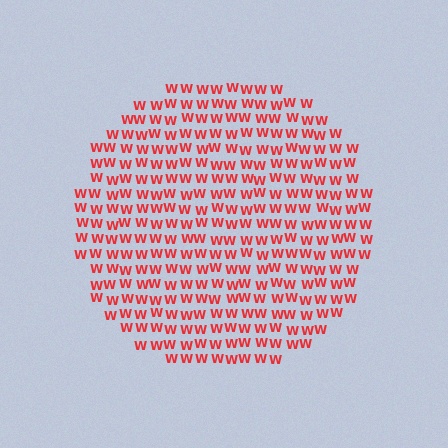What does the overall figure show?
The overall figure shows a circle.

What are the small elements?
The small elements are letter W's.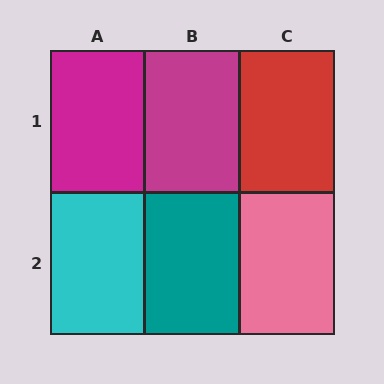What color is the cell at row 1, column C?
Red.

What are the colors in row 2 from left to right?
Cyan, teal, pink.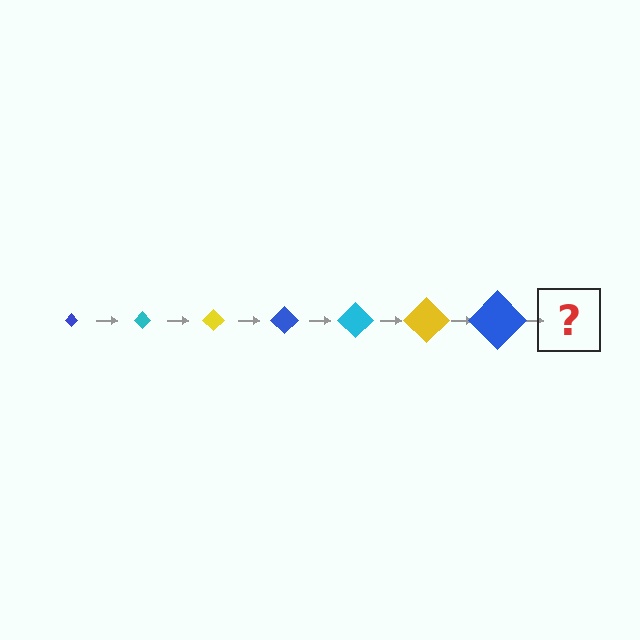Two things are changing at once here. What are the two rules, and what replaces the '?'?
The two rules are that the diamond grows larger each step and the color cycles through blue, cyan, and yellow. The '?' should be a cyan diamond, larger than the previous one.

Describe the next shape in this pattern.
It should be a cyan diamond, larger than the previous one.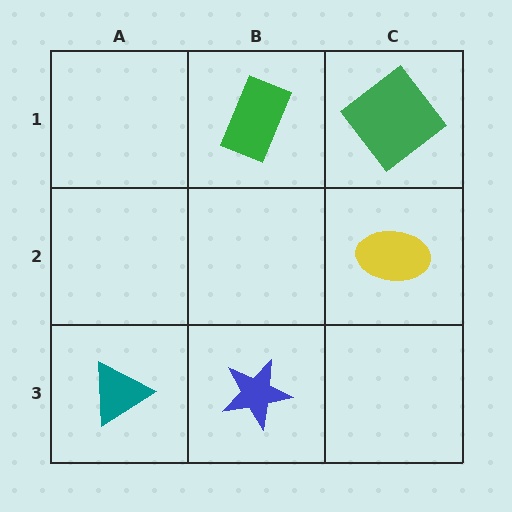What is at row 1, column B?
A green rectangle.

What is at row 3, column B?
A blue star.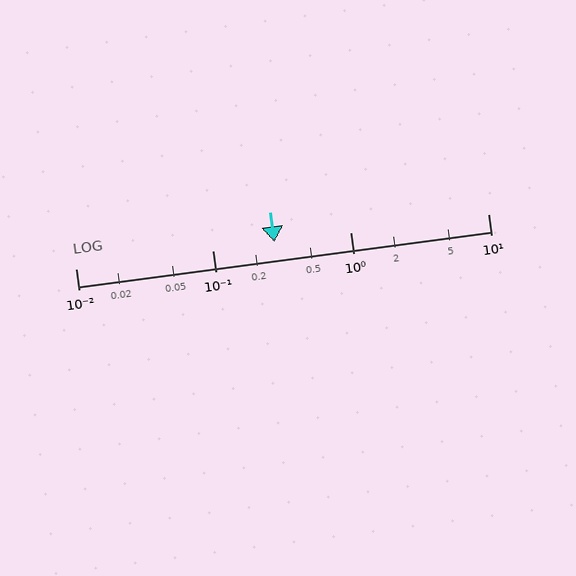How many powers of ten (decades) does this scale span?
The scale spans 3 decades, from 0.01 to 10.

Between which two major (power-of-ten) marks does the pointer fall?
The pointer is between 0.1 and 1.